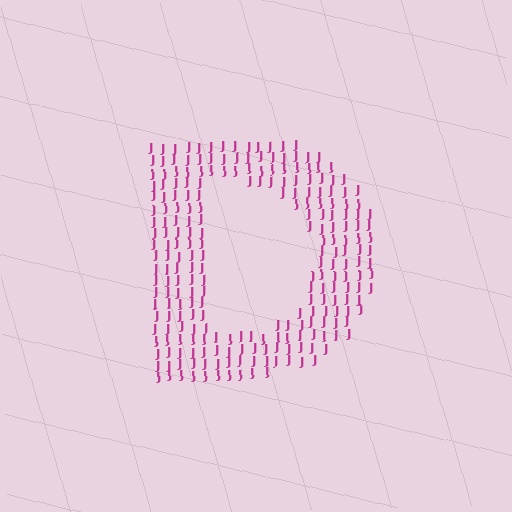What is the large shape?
The large shape is the letter D.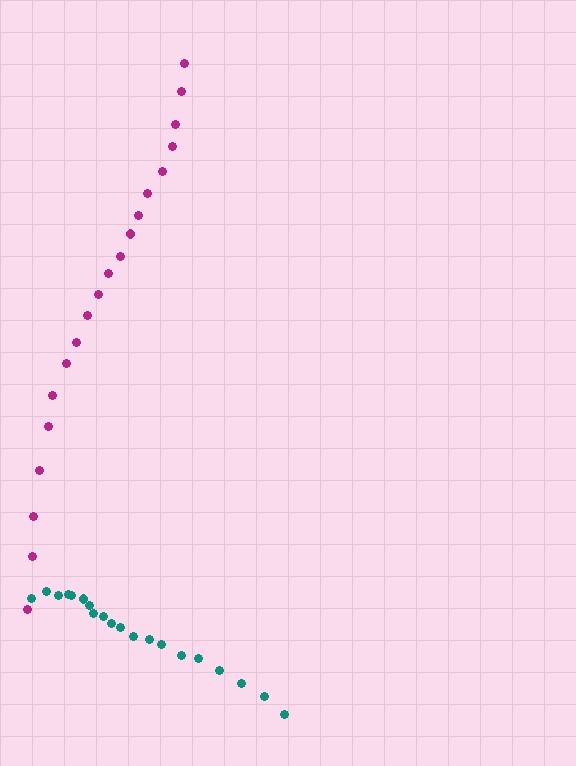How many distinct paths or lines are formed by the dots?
There are 2 distinct paths.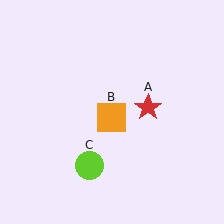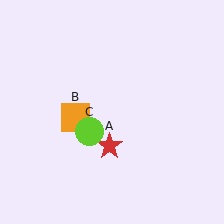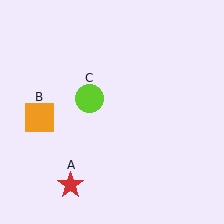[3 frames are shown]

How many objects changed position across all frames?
3 objects changed position: red star (object A), orange square (object B), lime circle (object C).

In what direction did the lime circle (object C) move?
The lime circle (object C) moved up.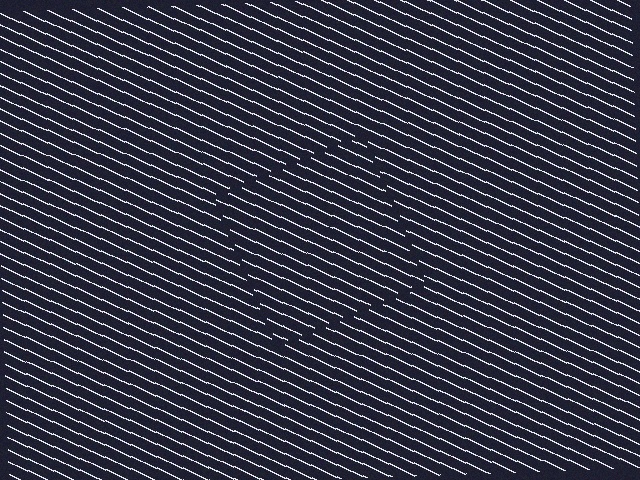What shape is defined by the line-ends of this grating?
An illusory square. The interior of the shape contains the same grating, shifted by half a period — the contour is defined by the phase discontinuity where line-ends from the inner and outer gratings abut.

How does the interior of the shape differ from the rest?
The interior of the shape contains the same grating, shifted by half a period — the contour is defined by the phase discontinuity where line-ends from the inner and outer gratings abut.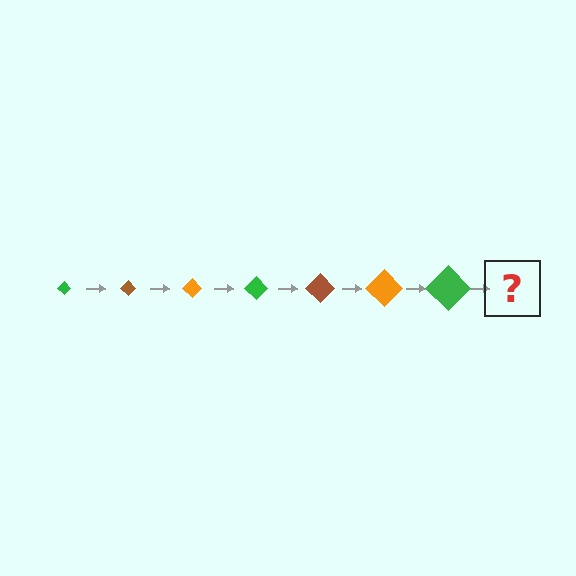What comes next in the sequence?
The next element should be a brown diamond, larger than the previous one.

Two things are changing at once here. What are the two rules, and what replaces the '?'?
The two rules are that the diamond grows larger each step and the color cycles through green, brown, and orange. The '?' should be a brown diamond, larger than the previous one.